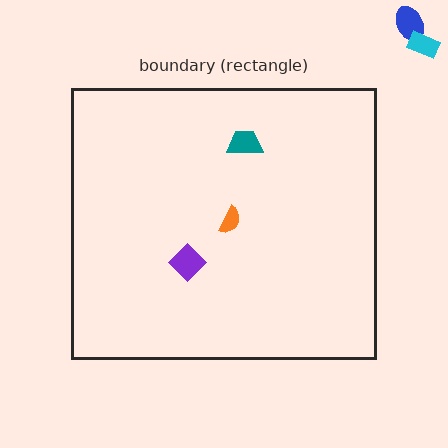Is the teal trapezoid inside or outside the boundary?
Inside.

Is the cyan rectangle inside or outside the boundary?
Outside.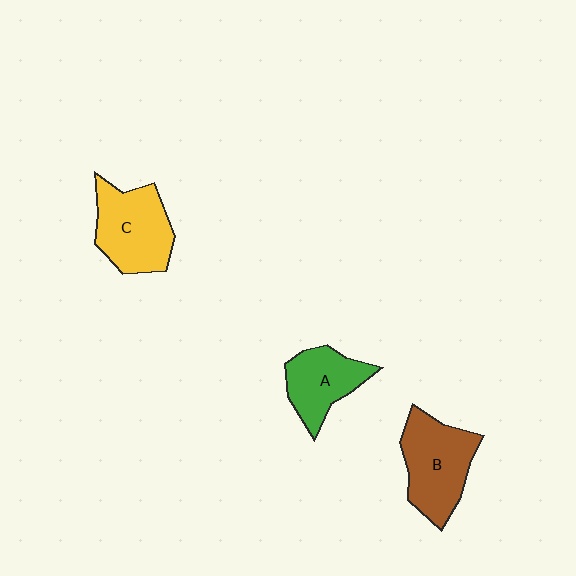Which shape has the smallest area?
Shape A (green).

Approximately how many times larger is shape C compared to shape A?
Approximately 1.3 times.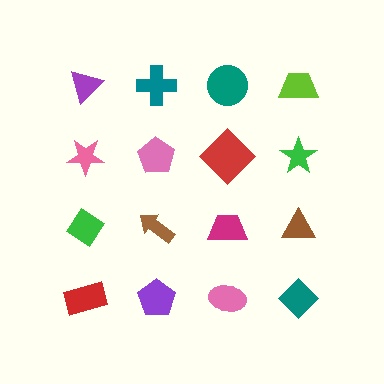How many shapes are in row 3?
4 shapes.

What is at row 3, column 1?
A green diamond.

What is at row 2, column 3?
A red diamond.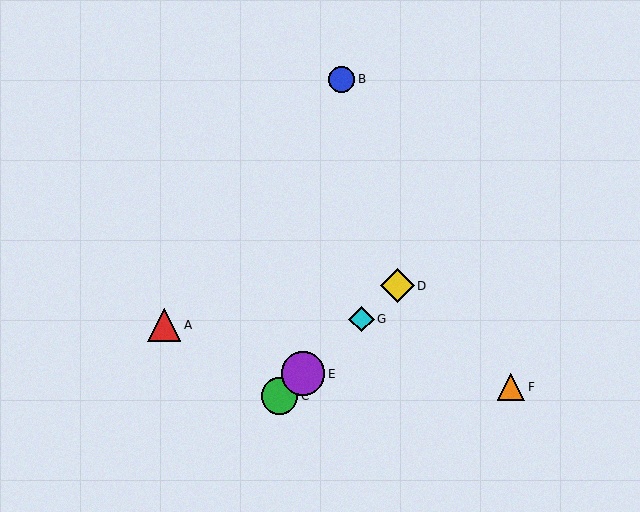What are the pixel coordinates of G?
Object G is at (361, 319).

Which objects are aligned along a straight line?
Objects C, D, E, G are aligned along a straight line.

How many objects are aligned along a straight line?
4 objects (C, D, E, G) are aligned along a straight line.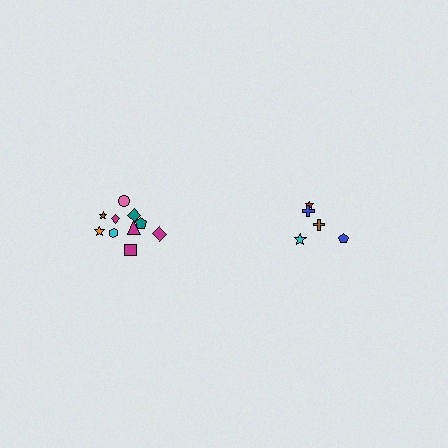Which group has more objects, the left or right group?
The left group.